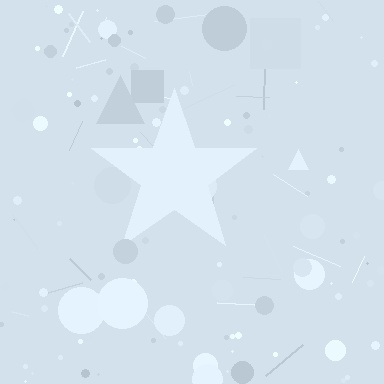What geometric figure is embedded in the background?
A star is embedded in the background.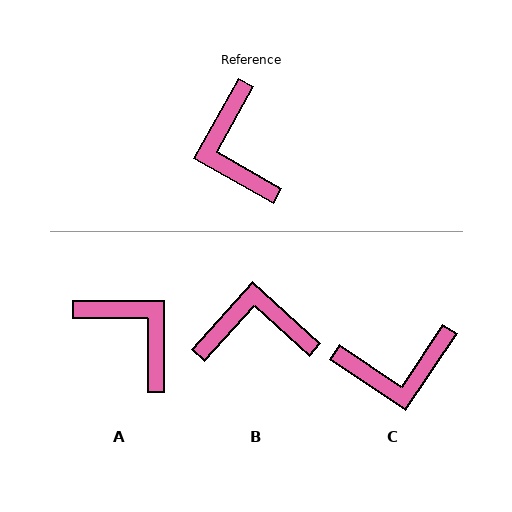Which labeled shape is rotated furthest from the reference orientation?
A, about 151 degrees away.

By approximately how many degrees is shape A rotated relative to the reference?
Approximately 151 degrees clockwise.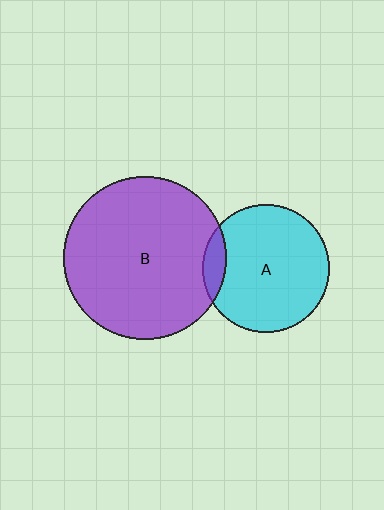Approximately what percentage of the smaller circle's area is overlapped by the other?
Approximately 10%.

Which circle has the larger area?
Circle B (purple).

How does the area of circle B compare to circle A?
Approximately 1.6 times.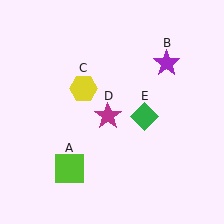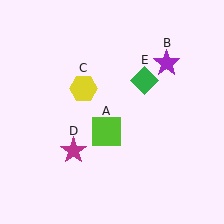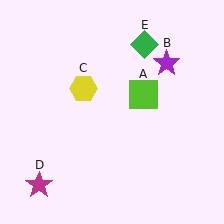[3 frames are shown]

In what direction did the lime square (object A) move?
The lime square (object A) moved up and to the right.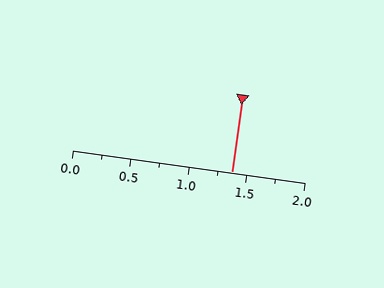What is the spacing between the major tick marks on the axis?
The major ticks are spaced 0.5 apart.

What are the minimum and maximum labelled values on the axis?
The axis runs from 0.0 to 2.0.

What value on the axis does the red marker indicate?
The marker indicates approximately 1.38.